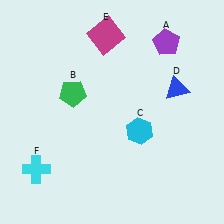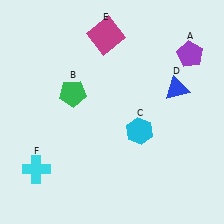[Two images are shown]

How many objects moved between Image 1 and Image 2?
1 object moved between the two images.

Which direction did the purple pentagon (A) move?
The purple pentagon (A) moved right.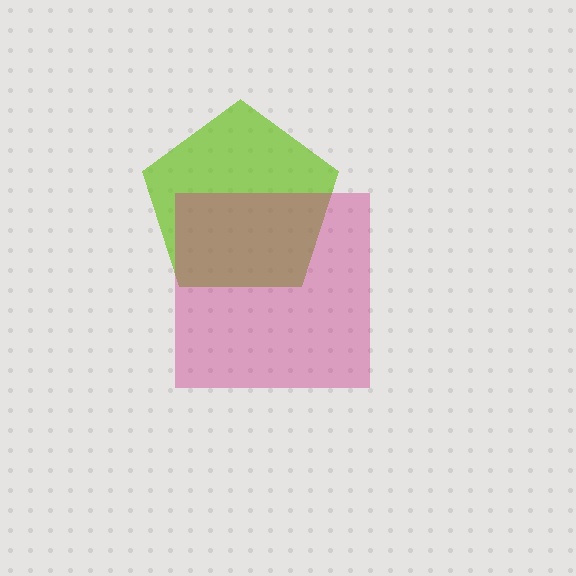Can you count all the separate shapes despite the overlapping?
Yes, there are 2 separate shapes.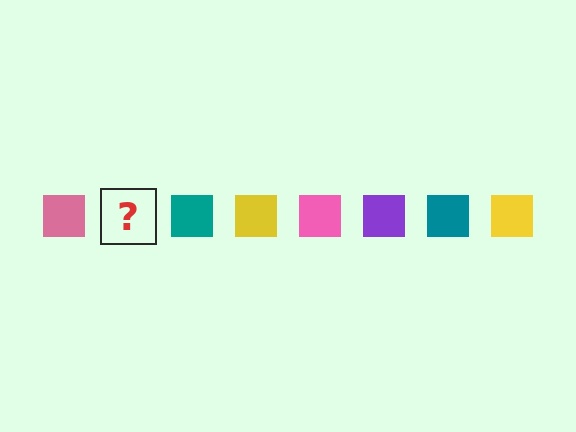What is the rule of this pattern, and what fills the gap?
The rule is that the pattern cycles through pink, purple, teal, yellow squares. The gap should be filled with a purple square.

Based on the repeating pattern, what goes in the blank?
The blank should be a purple square.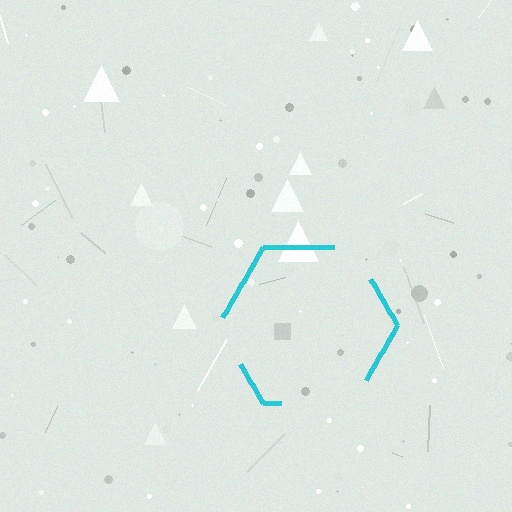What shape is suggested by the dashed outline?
The dashed outline suggests a hexagon.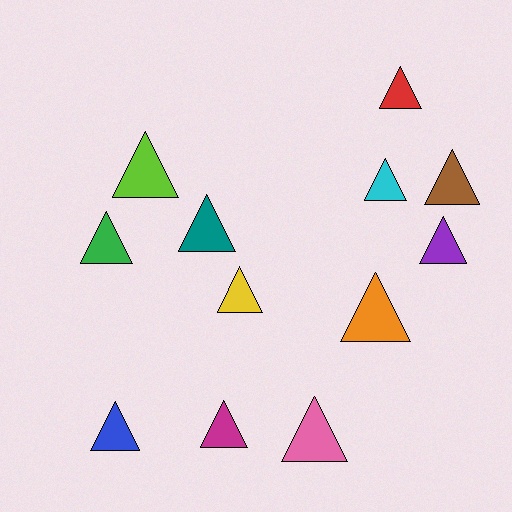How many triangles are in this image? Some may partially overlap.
There are 12 triangles.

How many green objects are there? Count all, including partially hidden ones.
There is 1 green object.